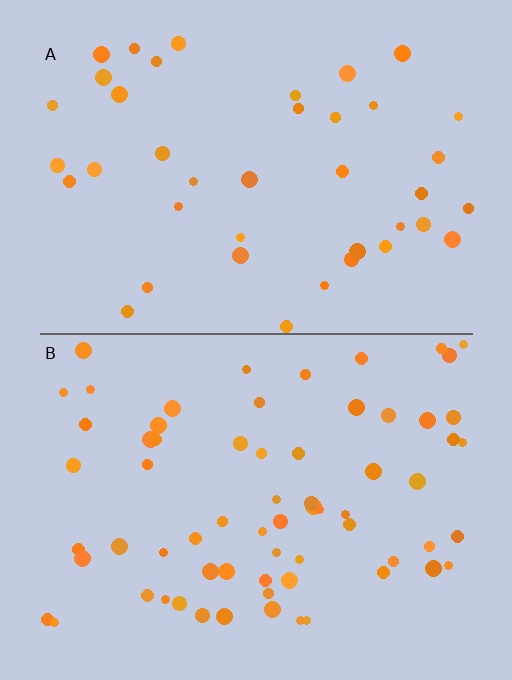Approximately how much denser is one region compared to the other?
Approximately 1.7× — region B over region A.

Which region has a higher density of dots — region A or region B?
B (the bottom).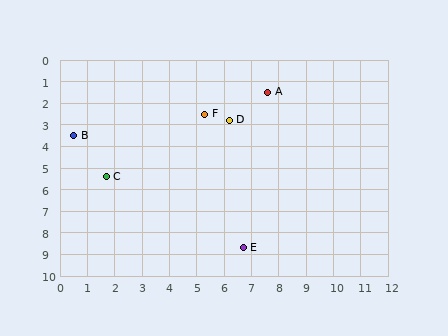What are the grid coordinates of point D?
Point D is at approximately (6.2, 2.8).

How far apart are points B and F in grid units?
Points B and F are about 4.9 grid units apart.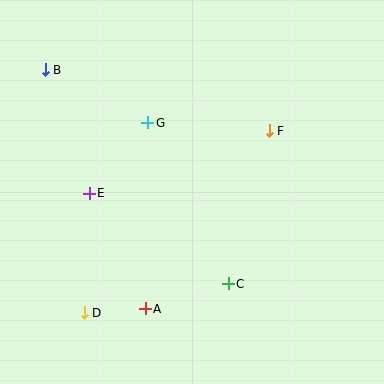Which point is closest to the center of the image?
Point G at (148, 123) is closest to the center.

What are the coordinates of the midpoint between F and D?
The midpoint between F and D is at (177, 222).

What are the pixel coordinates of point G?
Point G is at (148, 123).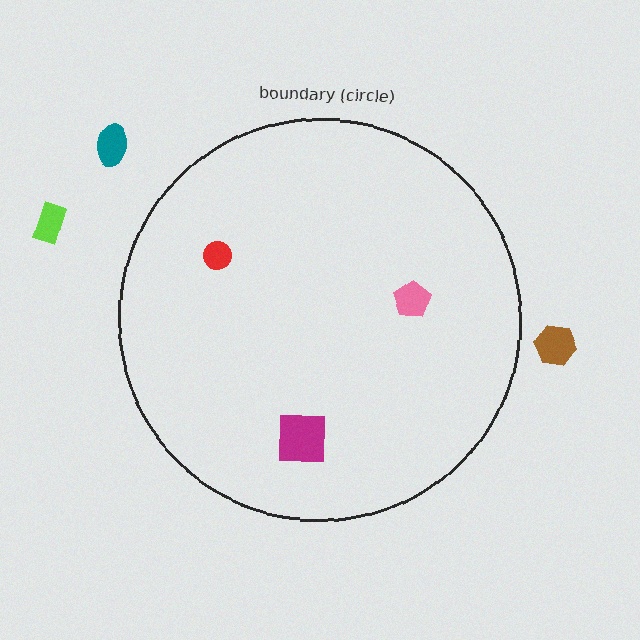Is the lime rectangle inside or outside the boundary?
Outside.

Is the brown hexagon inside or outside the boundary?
Outside.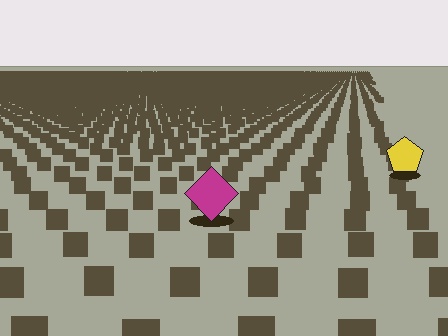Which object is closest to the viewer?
The magenta diamond is closest. The texture marks near it are larger and more spread out.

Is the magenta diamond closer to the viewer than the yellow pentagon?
Yes. The magenta diamond is closer — you can tell from the texture gradient: the ground texture is coarser near it.